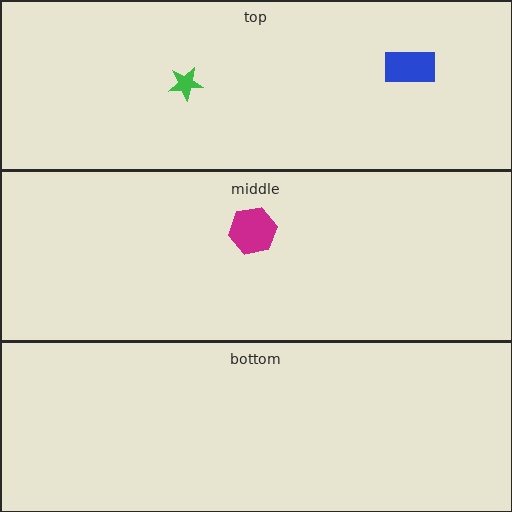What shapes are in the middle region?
The magenta hexagon.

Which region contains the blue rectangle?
The top region.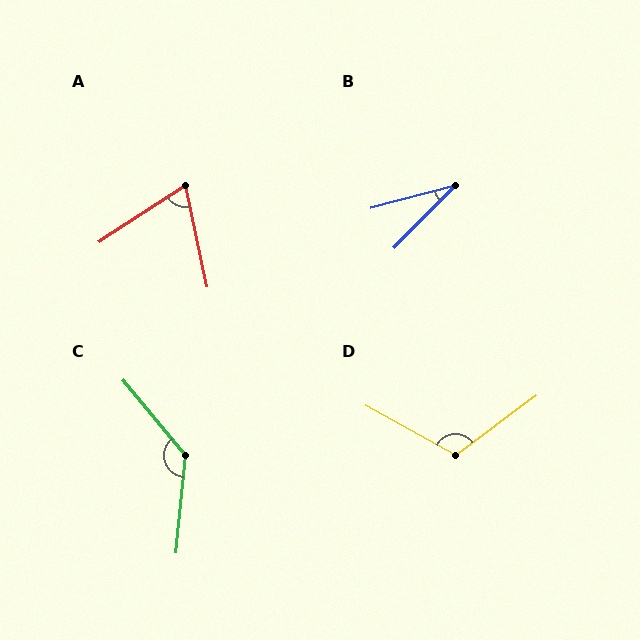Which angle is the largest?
C, at approximately 135 degrees.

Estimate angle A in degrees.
Approximately 69 degrees.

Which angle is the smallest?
B, at approximately 31 degrees.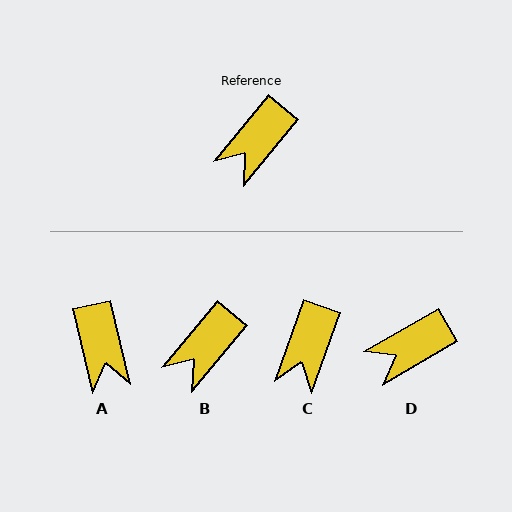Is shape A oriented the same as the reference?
No, it is off by about 52 degrees.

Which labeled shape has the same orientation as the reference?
B.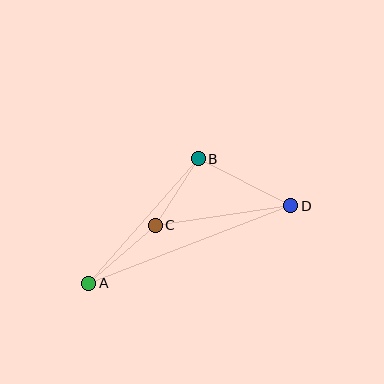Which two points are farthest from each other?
Points A and D are farthest from each other.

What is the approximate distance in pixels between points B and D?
The distance between B and D is approximately 104 pixels.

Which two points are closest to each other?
Points B and C are closest to each other.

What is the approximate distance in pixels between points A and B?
The distance between A and B is approximately 166 pixels.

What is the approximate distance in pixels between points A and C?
The distance between A and C is approximately 88 pixels.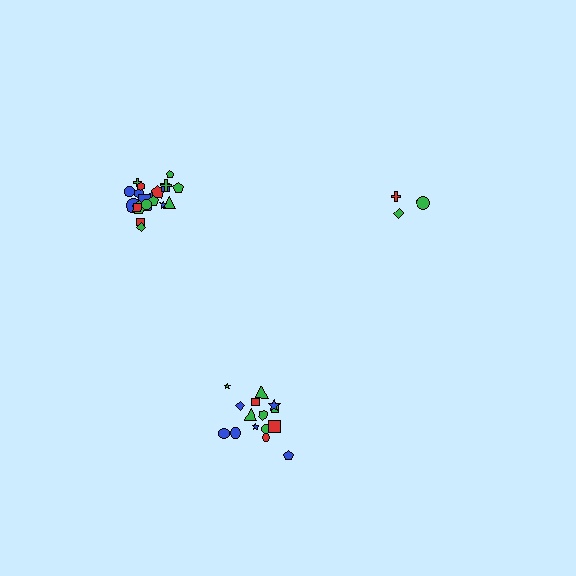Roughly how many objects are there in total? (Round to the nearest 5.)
Roughly 40 objects in total.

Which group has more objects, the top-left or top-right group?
The top-left group.